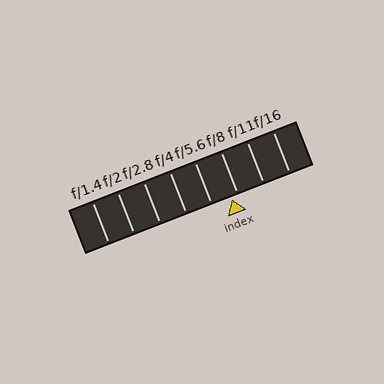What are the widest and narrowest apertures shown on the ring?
The widest aperture shown is f/1.4 and the narrowest is f/16.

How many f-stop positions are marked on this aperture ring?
There are 8 f-stop positions marked.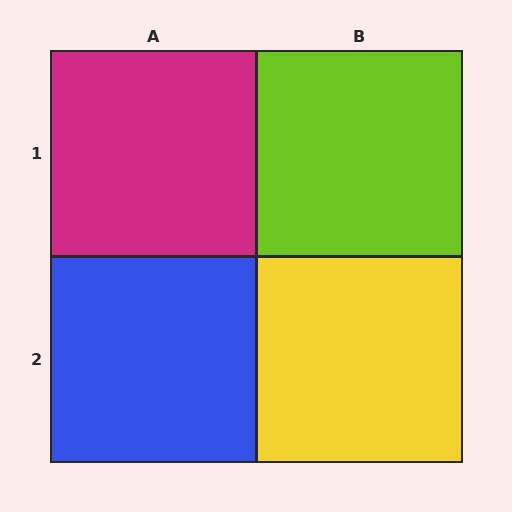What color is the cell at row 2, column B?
Yellow.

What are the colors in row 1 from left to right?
Magenta, lime.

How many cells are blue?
1 cell is blue.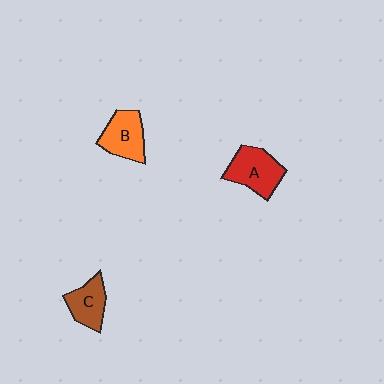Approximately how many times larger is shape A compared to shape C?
Approximately 1.4 times.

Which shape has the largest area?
Shape A (red).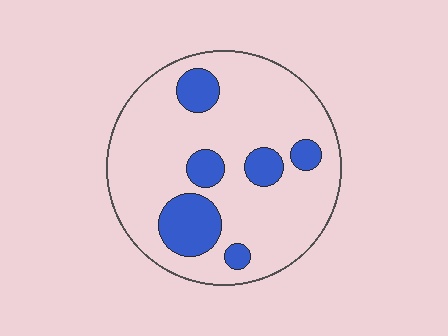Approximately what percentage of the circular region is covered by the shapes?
Approximately 20%.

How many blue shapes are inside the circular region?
6.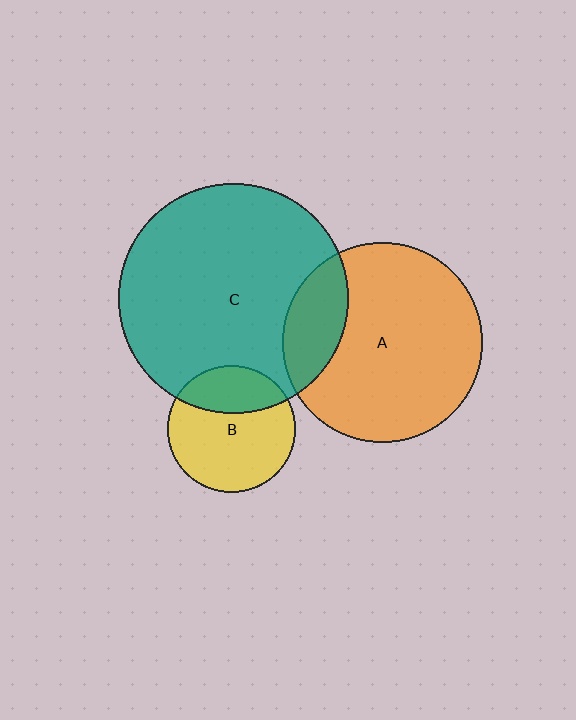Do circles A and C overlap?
Yes.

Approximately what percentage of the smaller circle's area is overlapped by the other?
Approximately 20%.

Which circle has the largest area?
Circle C (teal).